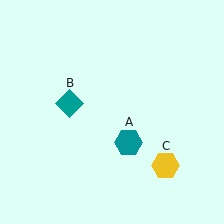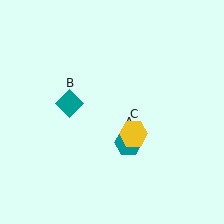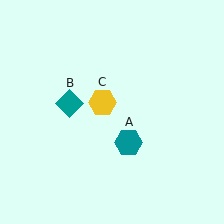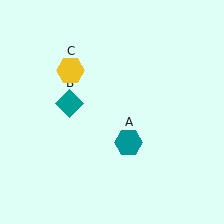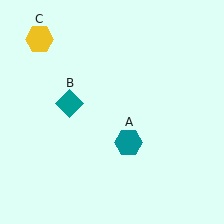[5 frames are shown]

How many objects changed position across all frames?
1 object changed position: yellow hexagon (object C).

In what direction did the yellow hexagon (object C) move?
The yellow hexagon (object C) moved up and to the left.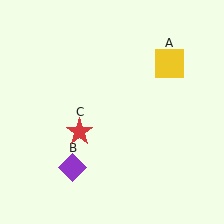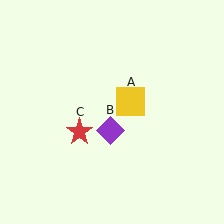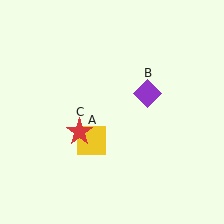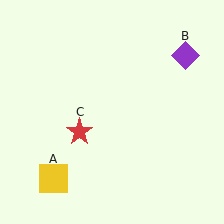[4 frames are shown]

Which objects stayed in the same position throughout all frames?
Red star (object C) remained stationary.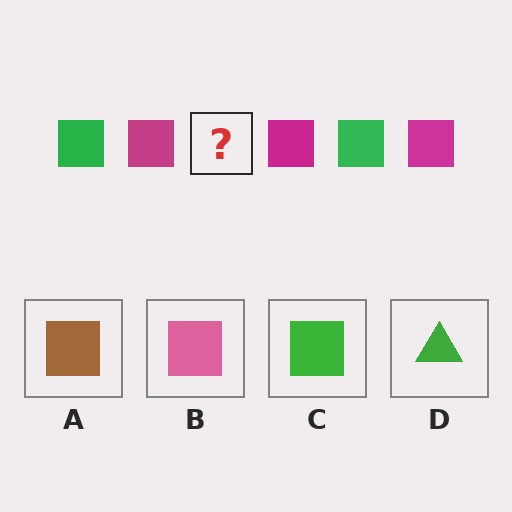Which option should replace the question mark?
Option C.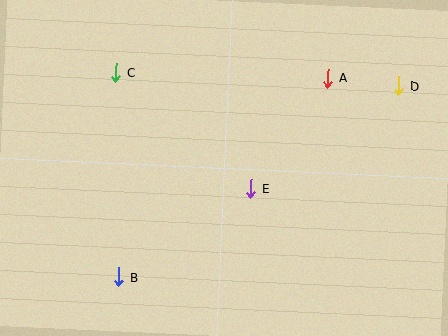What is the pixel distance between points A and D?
The distance between A and D is 71 pixels.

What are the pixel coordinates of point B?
Point B is at (119, 277).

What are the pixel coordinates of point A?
Point A is at (328, 78).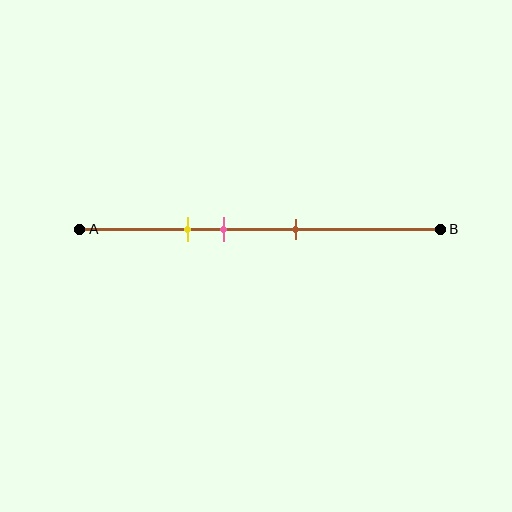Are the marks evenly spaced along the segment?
Yes, the marks are approximately evenly spaced.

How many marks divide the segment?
There are 3 marks dividing the segment.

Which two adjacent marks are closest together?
The yellow and pink marks are the closest adjacent pair.